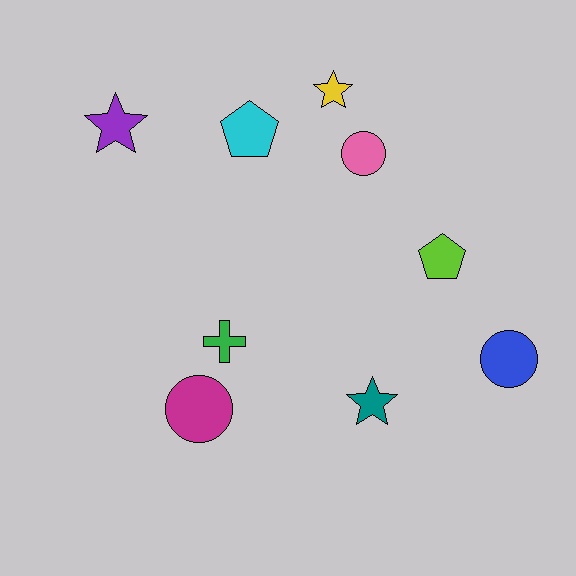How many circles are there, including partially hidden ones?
There are 3 circles.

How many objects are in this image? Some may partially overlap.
There are 9 objects.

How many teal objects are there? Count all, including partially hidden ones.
There is 1 teal object.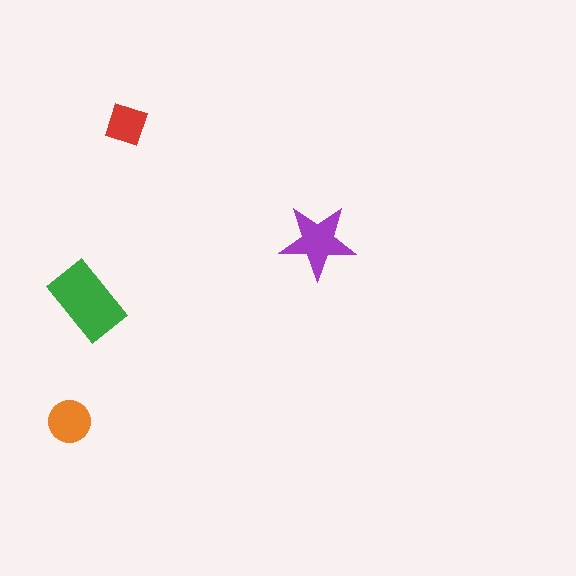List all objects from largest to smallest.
The green rectangle, the purple star, the orange circle, the red diamond.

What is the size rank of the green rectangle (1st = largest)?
1st.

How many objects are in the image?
There are 4 objects in the image.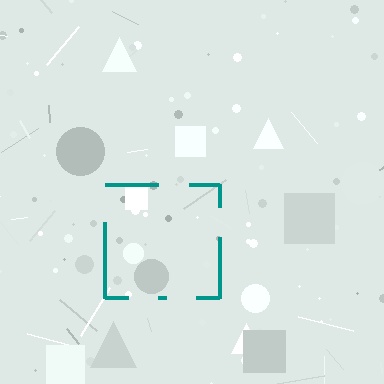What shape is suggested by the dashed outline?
The dashed outline suggests a square.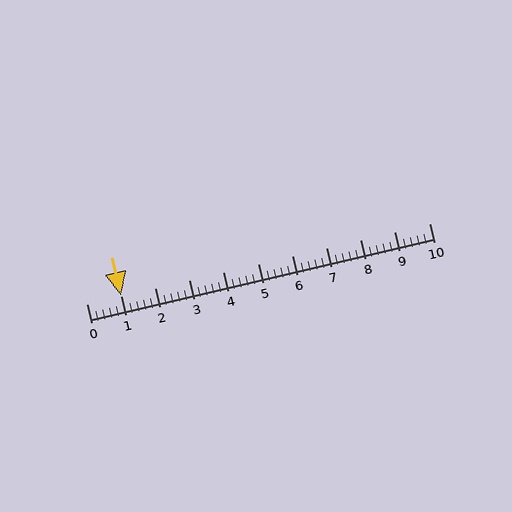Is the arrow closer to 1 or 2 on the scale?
The arrow is closer to 1.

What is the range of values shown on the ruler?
The ruler shows values from 0 to 10.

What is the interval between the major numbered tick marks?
The major tick marks are spaced 1 units apart.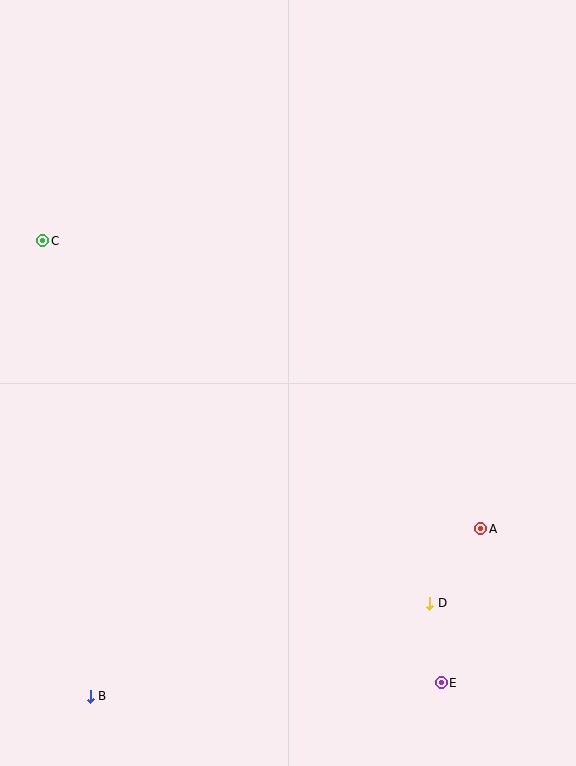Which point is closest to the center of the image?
Point A at (481, 529) is closest to the center.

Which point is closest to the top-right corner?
Point A is closest to the top-right corner.